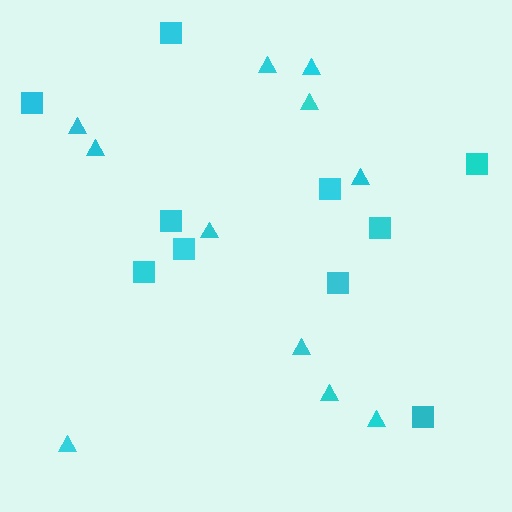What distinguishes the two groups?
There are 2 groups: one group of triangles (11) and one group of squares (10).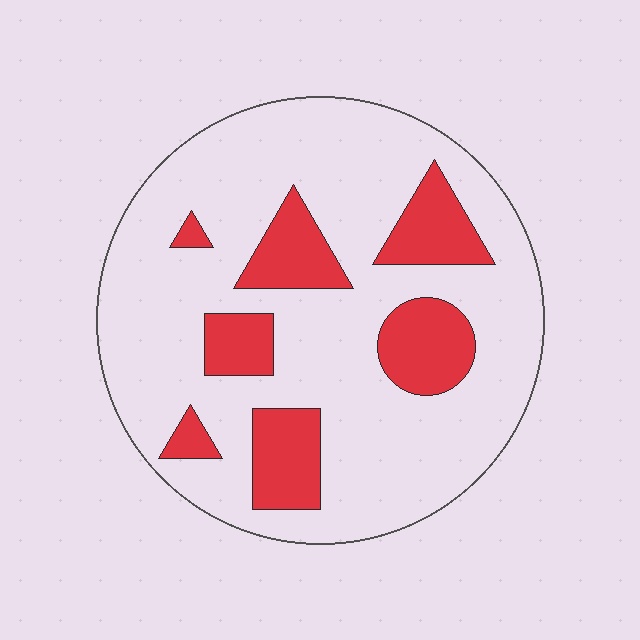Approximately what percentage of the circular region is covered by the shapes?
Approximately 20%.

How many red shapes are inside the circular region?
7.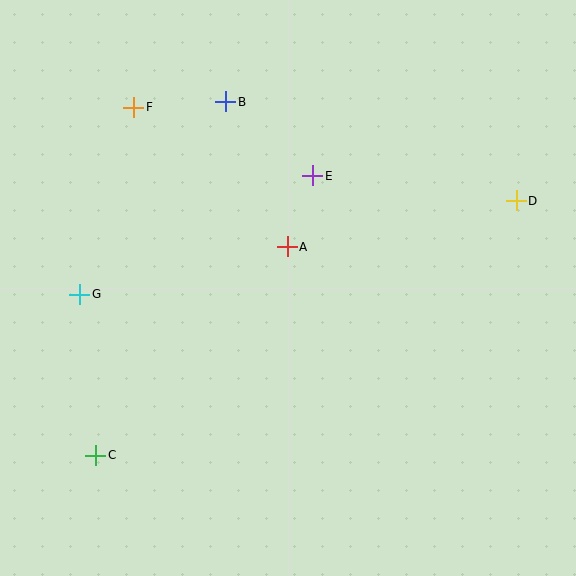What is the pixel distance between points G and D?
The distance between G and D is 447 pixels.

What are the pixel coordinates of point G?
Point G is at (80, 294).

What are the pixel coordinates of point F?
Point F is at (134, 107).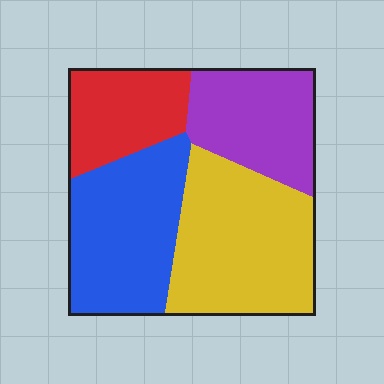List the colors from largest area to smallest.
From largest to smallest: yellow, blue, purple, red.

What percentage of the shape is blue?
Blue takes up between a sixth and a third of the shape.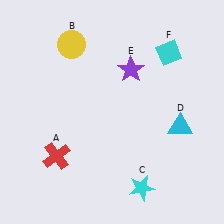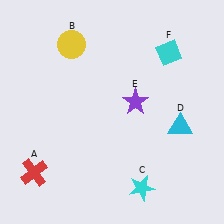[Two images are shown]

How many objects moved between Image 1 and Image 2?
2 objects moved between the two images.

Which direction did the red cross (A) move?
The red cross (A) moved left.